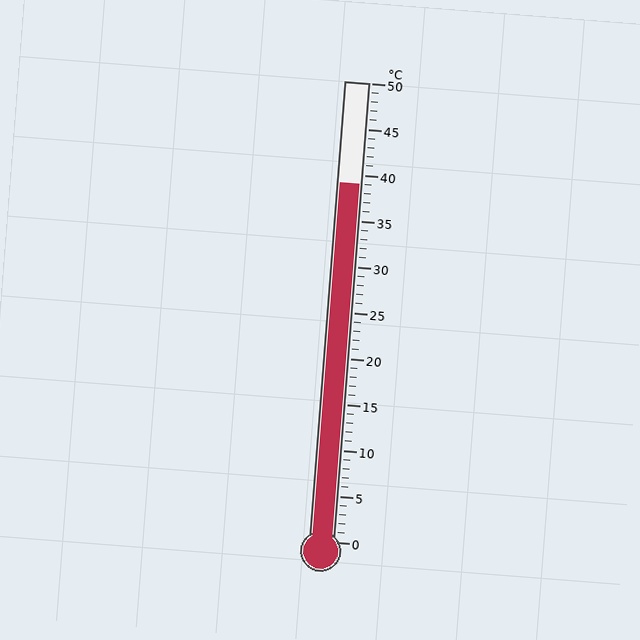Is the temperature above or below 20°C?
The temperature is above 20°C.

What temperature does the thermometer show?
The thermometer shows approximately 39°C.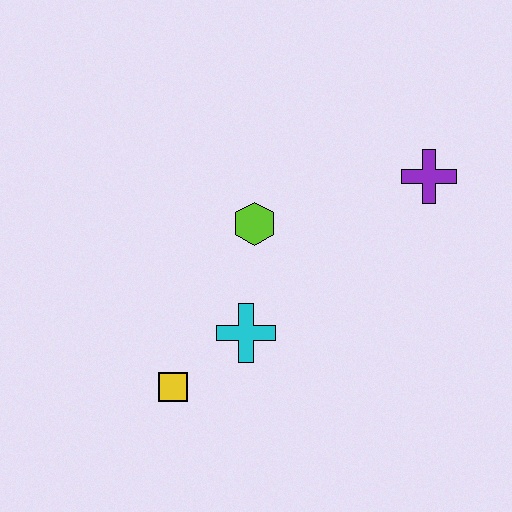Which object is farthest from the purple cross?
The yellow square is farthest from the purple cross.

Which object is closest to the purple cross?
The lime hexagon is closest to the purple cross.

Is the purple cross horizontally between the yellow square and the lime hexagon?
No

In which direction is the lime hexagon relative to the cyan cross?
The lime hexagon is above the cyan cross.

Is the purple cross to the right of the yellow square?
Yes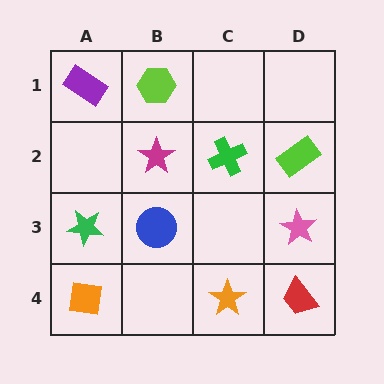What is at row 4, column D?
A red trapezoid.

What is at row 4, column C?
An orange star.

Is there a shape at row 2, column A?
No, that cell is empty.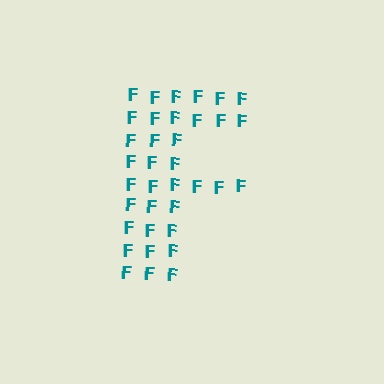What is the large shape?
The large shape is the letter F.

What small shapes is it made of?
It is made of small letter F's.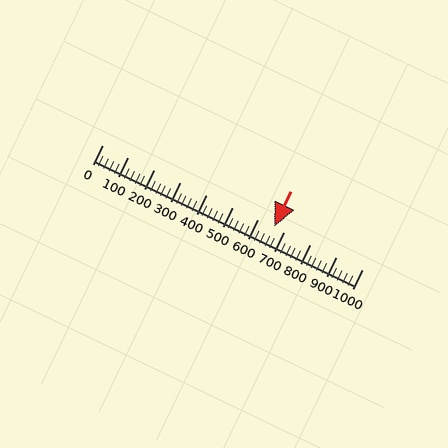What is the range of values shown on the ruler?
The ruler shows values from 0 to 1000.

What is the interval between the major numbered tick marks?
The major tick marks are spaced 100 units apart.